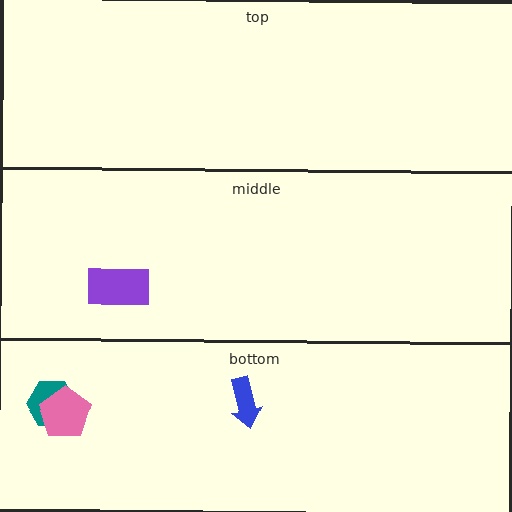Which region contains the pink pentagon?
The bottom region.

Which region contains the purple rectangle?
The middle region.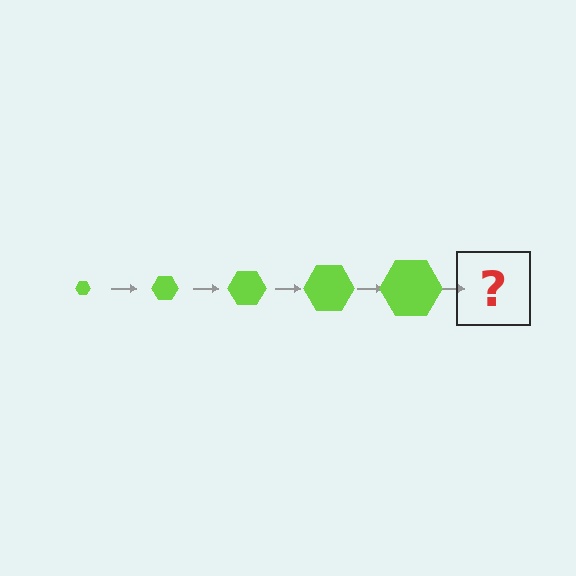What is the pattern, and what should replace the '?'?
The pattern is that the hexagon gets progressively larger each step. The '?' should be a lime hexagon, larger than the previous one.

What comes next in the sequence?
The next element should be a lime hexagon, larger than the previous one.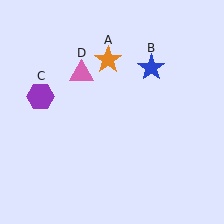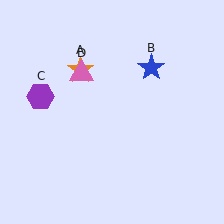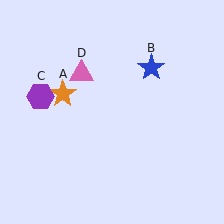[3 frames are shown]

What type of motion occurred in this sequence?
The orange star (object A) rotated counterclockwise around the center of the scene.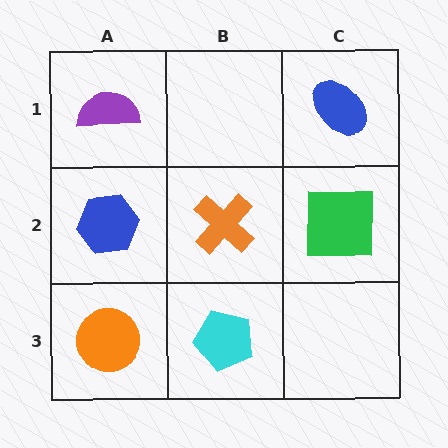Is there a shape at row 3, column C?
No, that cell is empty.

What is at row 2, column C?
A green square.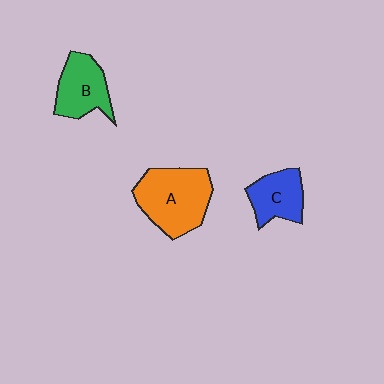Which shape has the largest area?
Shape A (orange).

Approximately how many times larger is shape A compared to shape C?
Approximately 1.7 times.